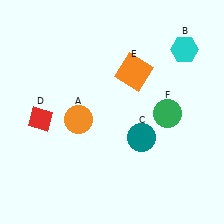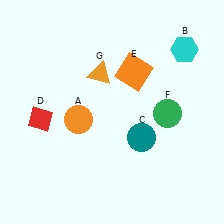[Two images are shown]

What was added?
An orange triangle (G) was added in Image 2.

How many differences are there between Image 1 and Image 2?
There is 1 difference between the two images.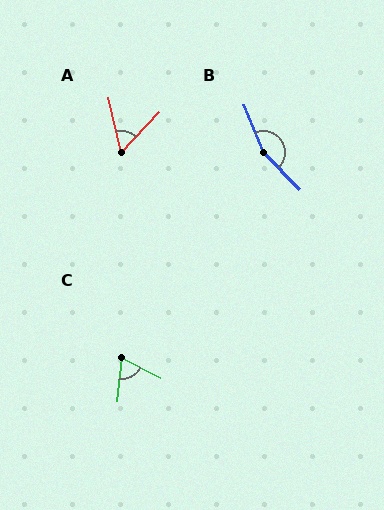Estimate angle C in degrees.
Approximately 69 degrees.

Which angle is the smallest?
A, at approximately 56 degrees.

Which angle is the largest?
B, at approximately 158 degrees.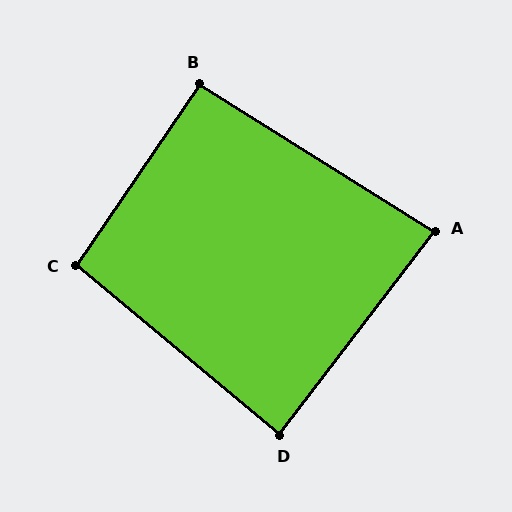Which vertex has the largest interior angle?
C, at approximately 95 degrees.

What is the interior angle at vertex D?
Approximately 88 degrees (approximately right).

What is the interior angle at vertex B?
Approximately 92 degrees (approximately right).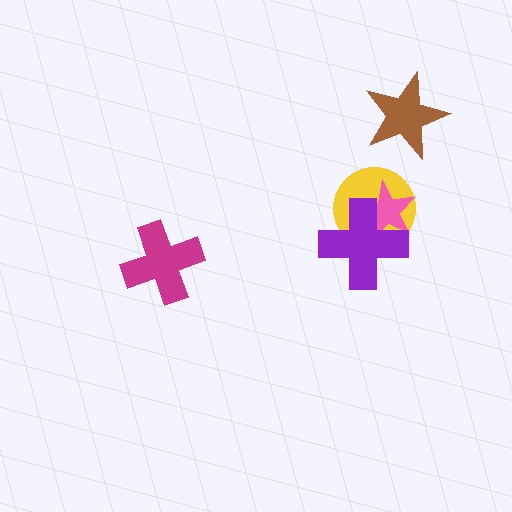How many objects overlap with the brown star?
0 objects overlap with the brown star.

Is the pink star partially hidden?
Yes, it is partially covered by another shape.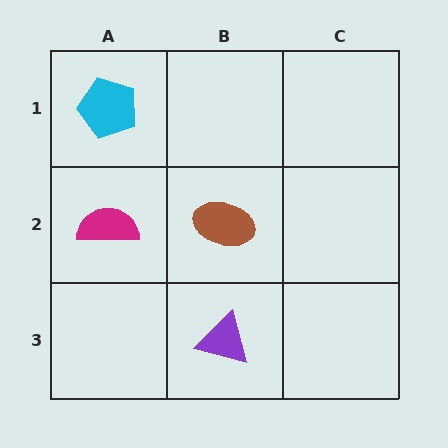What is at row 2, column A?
A magenta semicircle.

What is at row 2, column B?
A brown ellipse.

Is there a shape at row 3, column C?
No, that cell is empty.